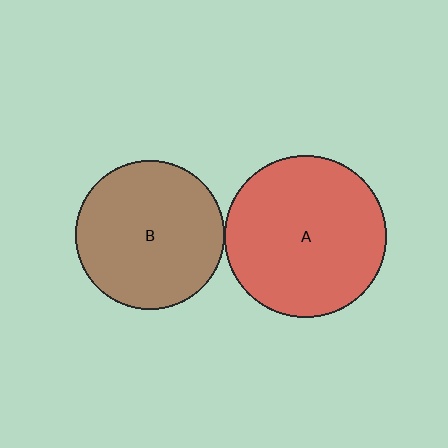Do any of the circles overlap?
No, none of the circles overlap.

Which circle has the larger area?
Circle A (red).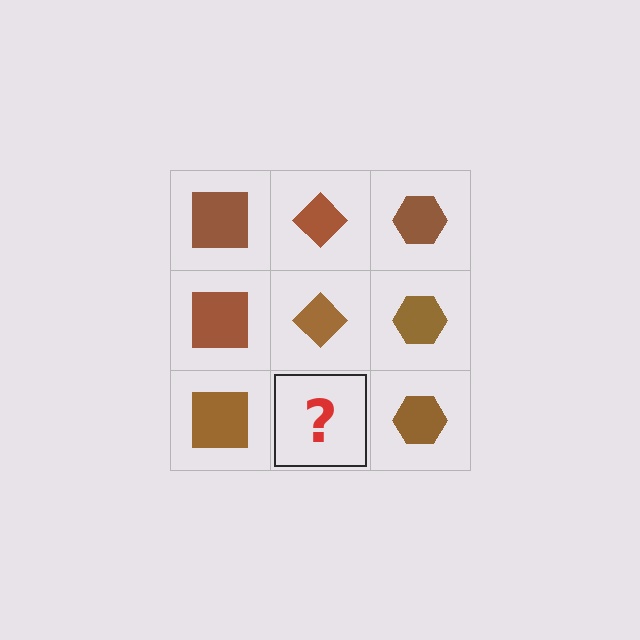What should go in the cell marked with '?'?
The missing cell should contain a brown diamond.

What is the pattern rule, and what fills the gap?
The rule is that each column has a consistent shape. The gap should be filled with a brown diamond.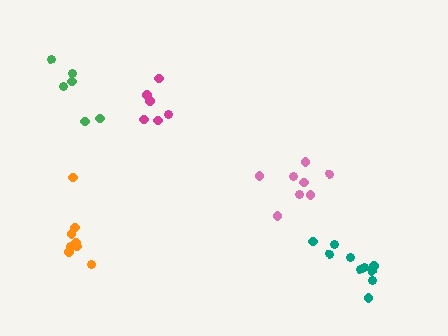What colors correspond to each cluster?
The clusters are colored: teal, orange, pink, green, magenta.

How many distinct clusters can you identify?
There are 5 distinct clusters.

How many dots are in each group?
Group 1: 10 dots, Group 2: 8 dots, Group 3: 8 dots, Group 4: 6 dots, Group 5: 6 dots (38 total).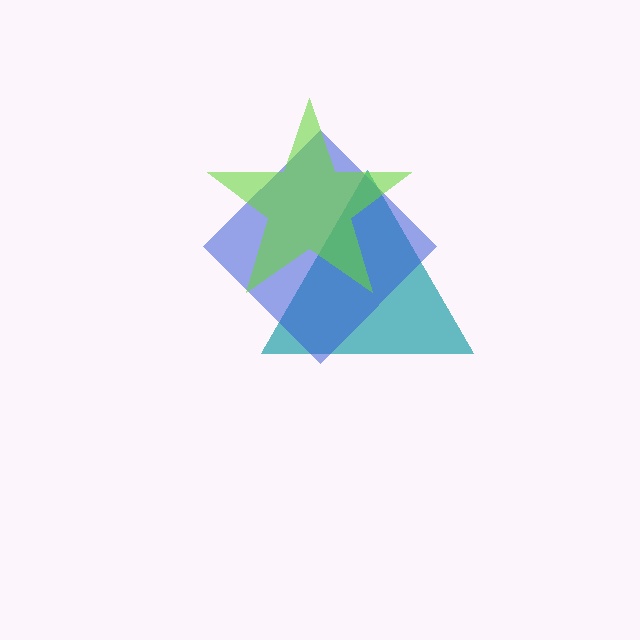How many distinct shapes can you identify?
There are 3 distinct shapes: a teal triangle, a blue diamond, a lime star.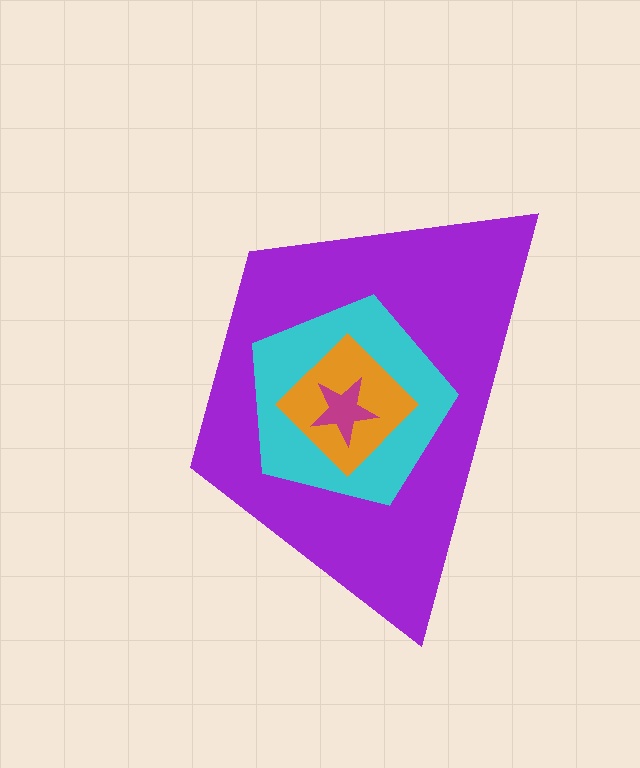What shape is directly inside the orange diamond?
The magenta star.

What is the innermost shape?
The magenta star.